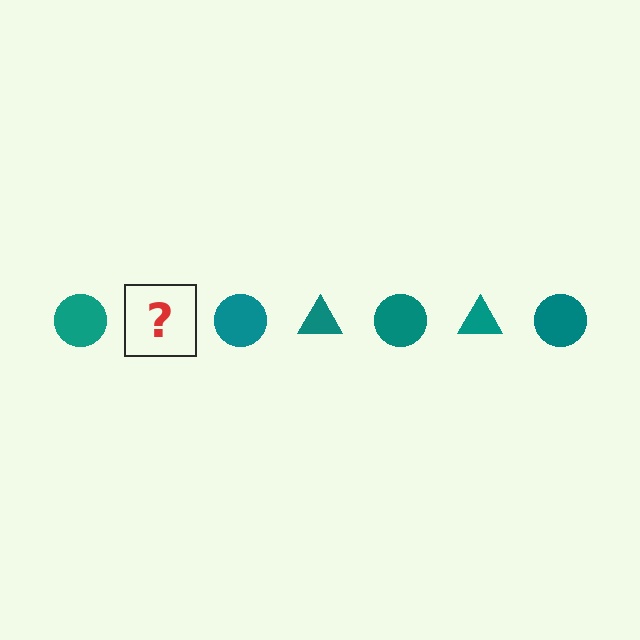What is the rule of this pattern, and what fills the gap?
The rule is that the pattern cycles through circle, triangle shapes in teal. The gap should be filled with a teal triangle.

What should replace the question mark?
The question mark should be replaced with a teal triangle.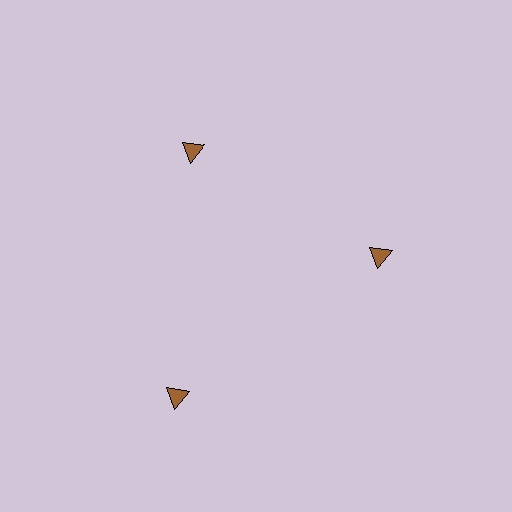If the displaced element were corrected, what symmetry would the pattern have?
It would have 3-fold rotational symmetry — the pattern would map onto itself every 120 degrees.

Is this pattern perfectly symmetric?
No. The 3 brown triangles are arranged in a ring, but one element near the 7 o'clock position is pushed outward from the center, breaking the 3-fold rotational symmetry.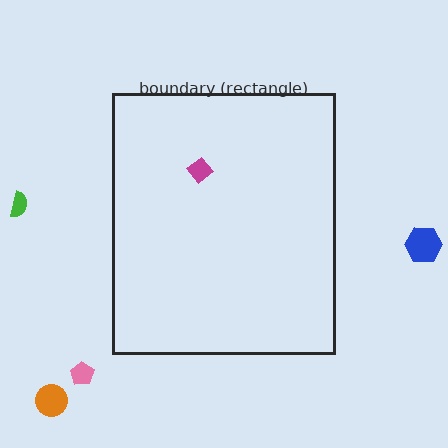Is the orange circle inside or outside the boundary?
Outside.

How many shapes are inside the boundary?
1 inside, 4 outside.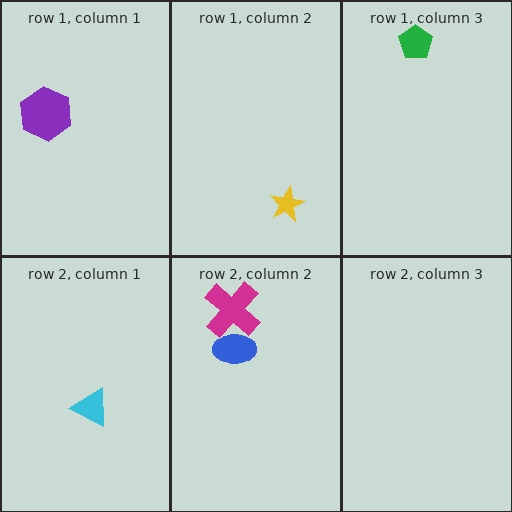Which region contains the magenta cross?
The row 2, column 2 region.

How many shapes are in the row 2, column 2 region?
2.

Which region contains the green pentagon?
The row 1, column 3 region.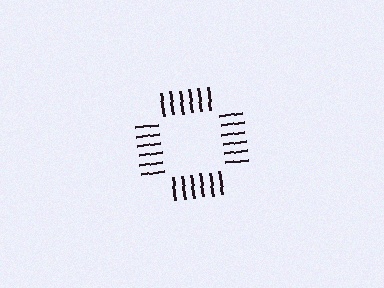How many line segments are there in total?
24 — 6 along each of the 4 edges.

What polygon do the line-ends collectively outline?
An illusory square — the line segments terminate on its edges but no continuous stroke is drawn.